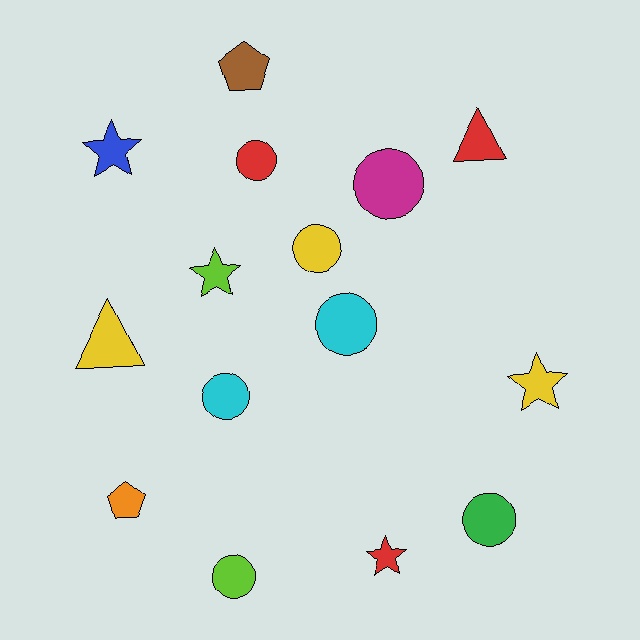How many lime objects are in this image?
There are 2 lime objects.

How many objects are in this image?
There are 15 objects.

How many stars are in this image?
There are 4 stars.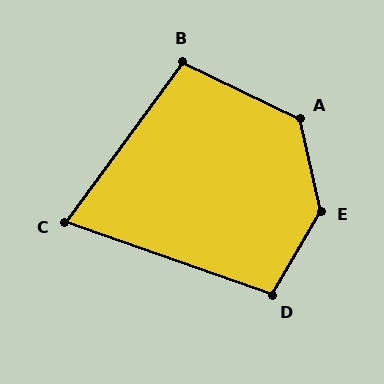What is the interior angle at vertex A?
Approximately 128 degrees (obtuse).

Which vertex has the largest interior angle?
E, at approximately 137 degrees.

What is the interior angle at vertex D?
Approximately 101 degrees (obtuse).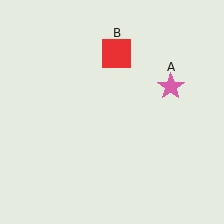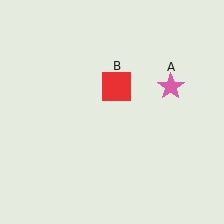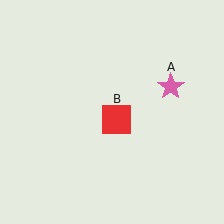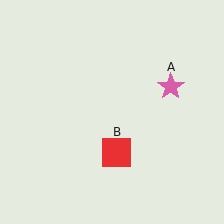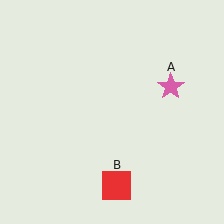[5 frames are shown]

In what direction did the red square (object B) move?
The red square (object B) moved down.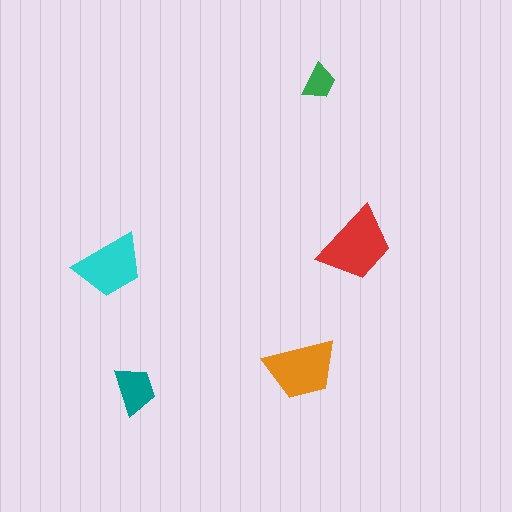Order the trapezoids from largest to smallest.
the red one, the orange one, the cyan one, the teal one, the green one.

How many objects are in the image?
There are 5 objects in the image.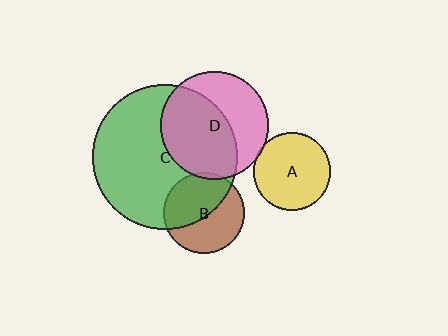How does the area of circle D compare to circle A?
Approximately 1.9 times.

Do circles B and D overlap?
Yes.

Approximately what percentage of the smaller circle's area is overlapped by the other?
Approximately 5%.